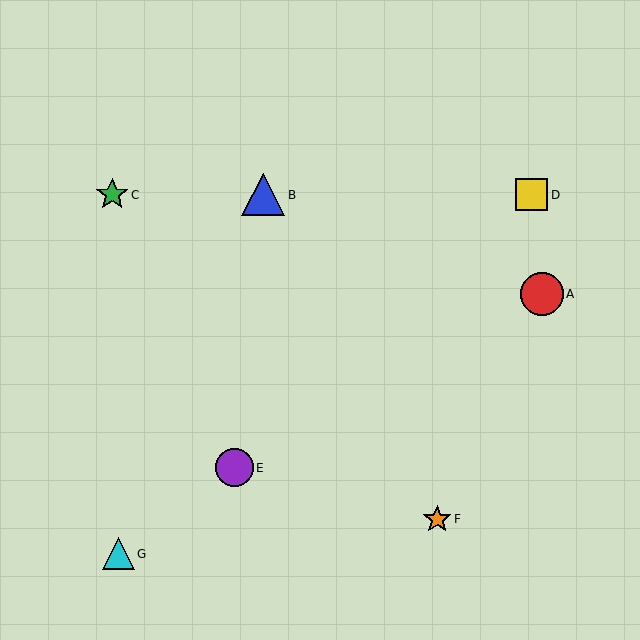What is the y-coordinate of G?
Object G is at y≈554.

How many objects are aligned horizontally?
3 objects (B, C, D) are aligned horizontally.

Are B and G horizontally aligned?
No, B is at y≈195 and G is at y≈554.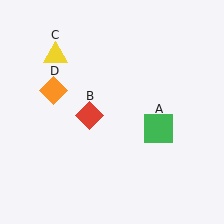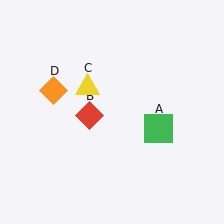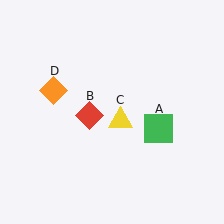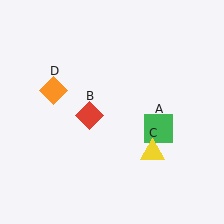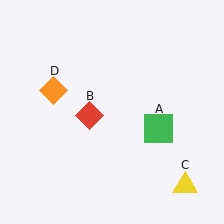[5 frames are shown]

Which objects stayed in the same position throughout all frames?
Green square (object A) and red diamond (object B) and orange diamond (object D) remained stationary.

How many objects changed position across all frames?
1 object changed position: yellow triangle (object C).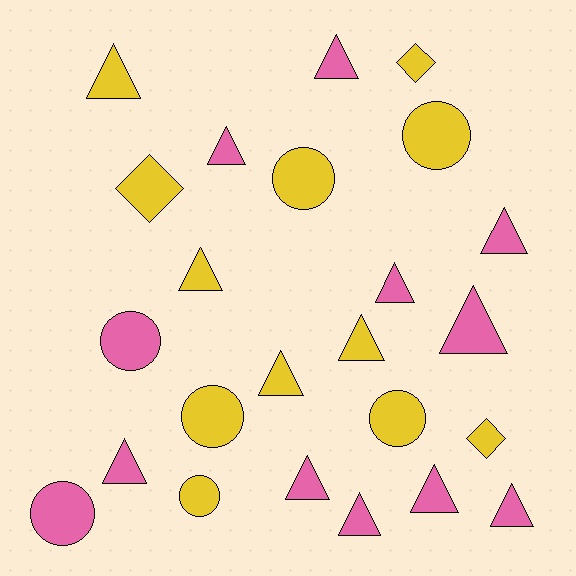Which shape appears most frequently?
Triangle, with 14 objects.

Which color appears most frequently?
Yellow, with 12 objects.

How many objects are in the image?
There are 24 objects.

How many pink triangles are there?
There are 10 pink triangles.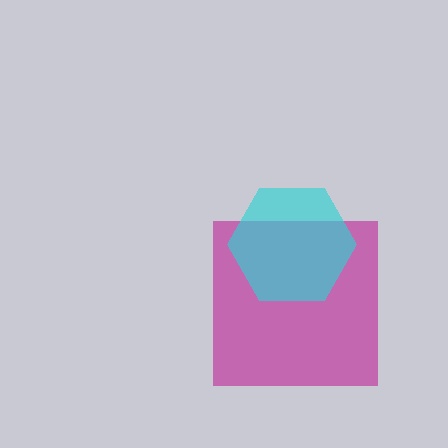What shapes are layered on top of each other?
The layered shapes are: a magenta square, a cyan hexagon.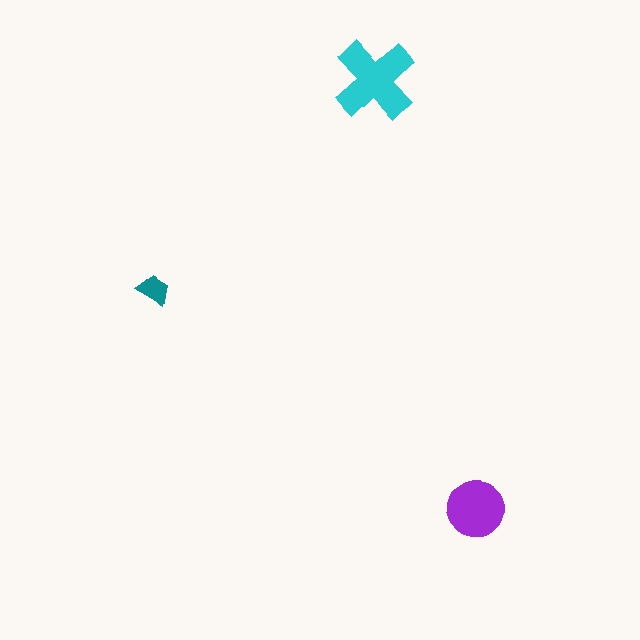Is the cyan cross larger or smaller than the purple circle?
Larger.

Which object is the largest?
The cyan cross.